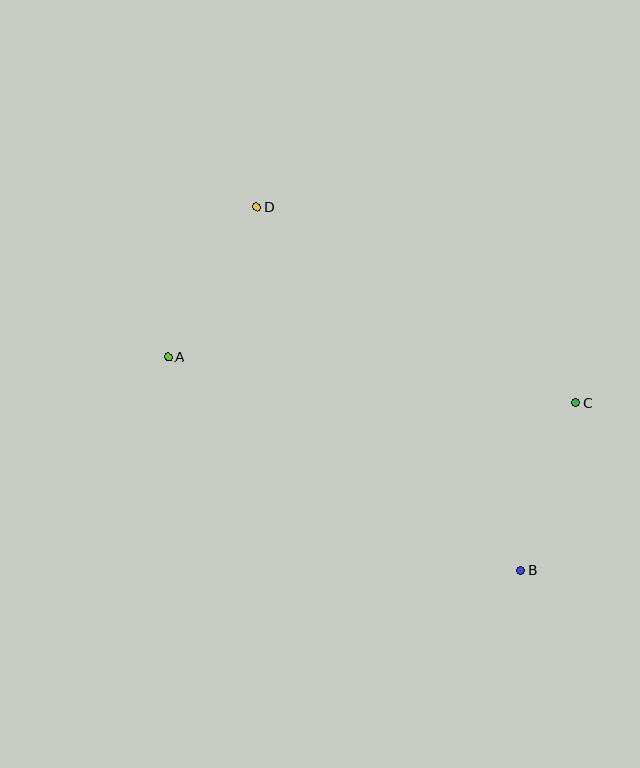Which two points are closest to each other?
Points A and D are closest to each other.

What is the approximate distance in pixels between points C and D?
The distance between C and D is approximately 374 pixels.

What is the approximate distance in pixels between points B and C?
The distance between B and C is approximately 176 pixels.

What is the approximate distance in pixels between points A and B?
The distance between A and B is approximately 412 pixels.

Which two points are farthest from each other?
Points B and D are farthest from each other.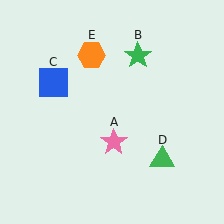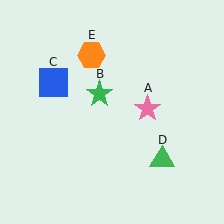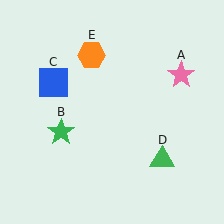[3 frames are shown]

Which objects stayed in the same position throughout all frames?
Blue square (object C) and green triangle (object D) and orange hexagon (object E) remained stationary.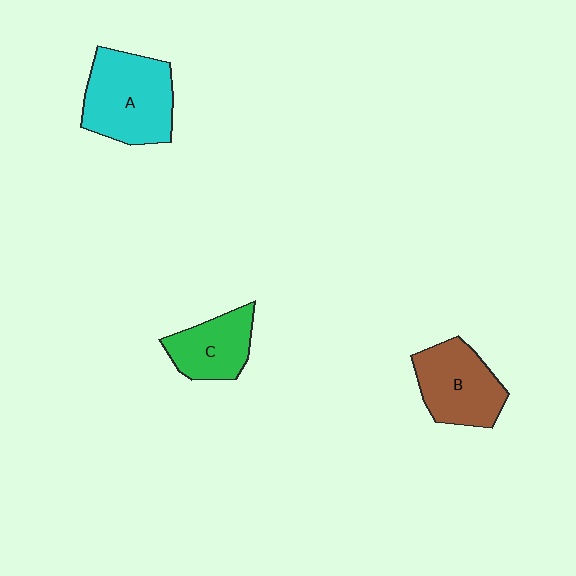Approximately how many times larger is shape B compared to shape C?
Approximately 1.3 times.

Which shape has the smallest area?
Shape C (green).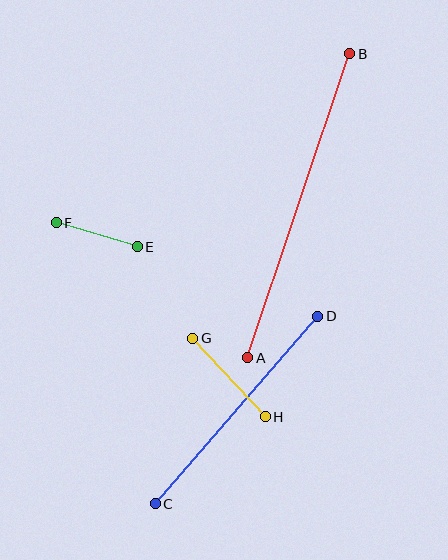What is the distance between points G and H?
The distance is approximately 107 pixels.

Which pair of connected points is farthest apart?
Points A and B are farthest apart.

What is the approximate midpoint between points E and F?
The midpoint is at approximately (97, 235) pixels.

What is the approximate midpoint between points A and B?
The midpoint is at approximately (299, 206) pixels.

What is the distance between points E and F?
The distance is approximately 85 pixels.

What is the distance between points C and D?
The distance is approximately 248 pixels.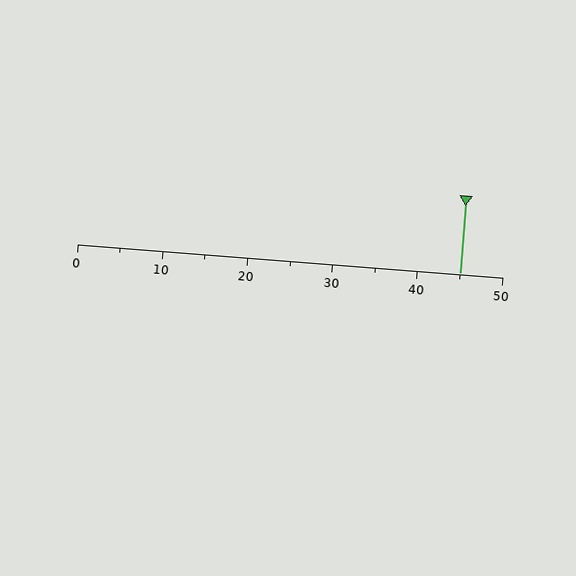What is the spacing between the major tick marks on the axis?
The major ticks are spaced 10 apart.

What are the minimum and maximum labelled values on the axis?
The axis runs from 0 to 50.